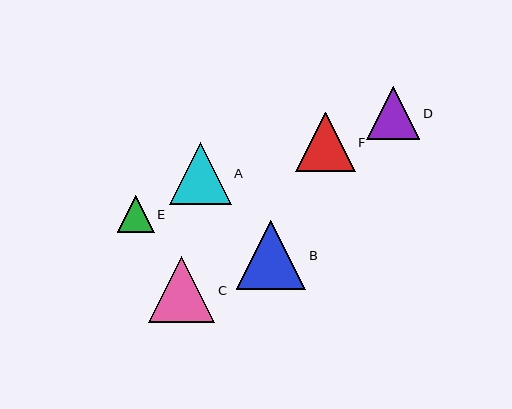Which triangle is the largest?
Triangle B is the largest with a size of approximately 69 pixels.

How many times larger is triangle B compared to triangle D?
Triangle B is approximately 1.3 times the size of triangle D.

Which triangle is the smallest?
Triangle E is the smallest with a size of approximately 37 pixels.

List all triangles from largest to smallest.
From largest to smallest: B, C, A, F, D, E.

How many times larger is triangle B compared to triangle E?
Triangle B is approximately 1.9 times the size of triangle E.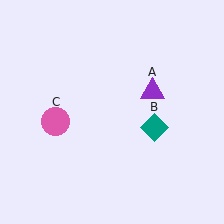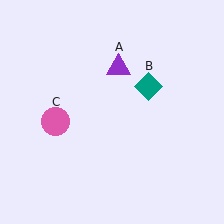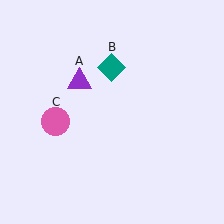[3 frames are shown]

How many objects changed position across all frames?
2 objects changed position: purple triangle (object A), teal diamond (object B).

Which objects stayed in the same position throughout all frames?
Pink circle (object C) remained stationary.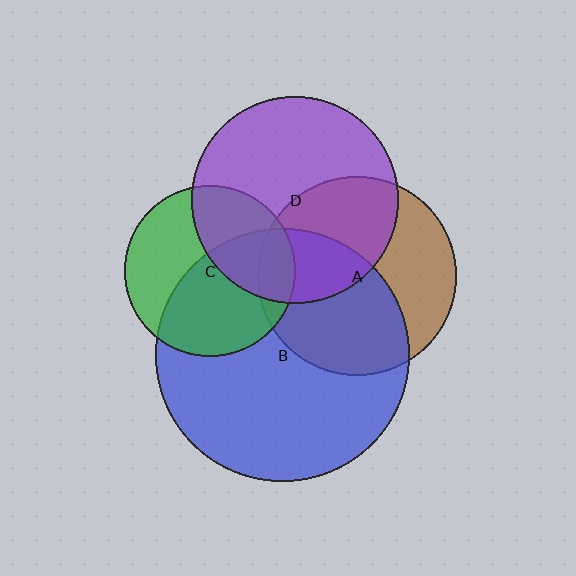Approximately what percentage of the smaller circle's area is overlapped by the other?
Approximately 35%.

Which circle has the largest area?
Circle B (blue).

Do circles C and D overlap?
Yes.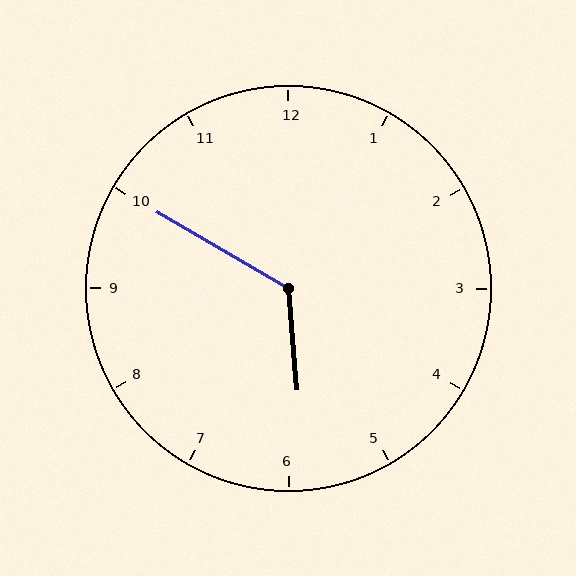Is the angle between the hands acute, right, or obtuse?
It is obtuse.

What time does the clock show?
5:50.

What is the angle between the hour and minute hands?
Approximately 125 degrees.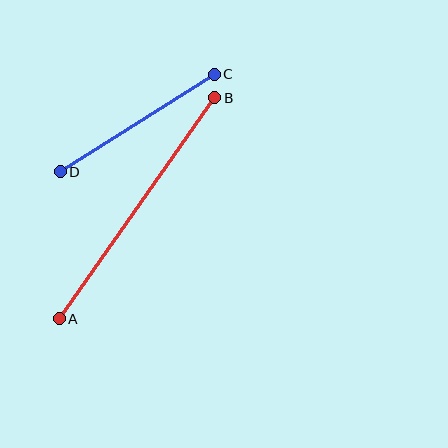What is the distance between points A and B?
The distance is approximately 270 pixels.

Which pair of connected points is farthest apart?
Points A and B are farthest apart.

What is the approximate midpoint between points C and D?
The midpoint is at approximately (137, 123) pixels.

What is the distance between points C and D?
The distance is approximately 183 pixels.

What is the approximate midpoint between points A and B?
The midpoint is at approximately (137, 208) pixels.